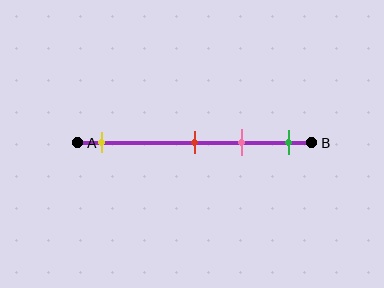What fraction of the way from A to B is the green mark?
The green mark is approximately 90% (0.9) of the way from A to B.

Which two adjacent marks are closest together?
The red and pink marks are the closest adjacent pair.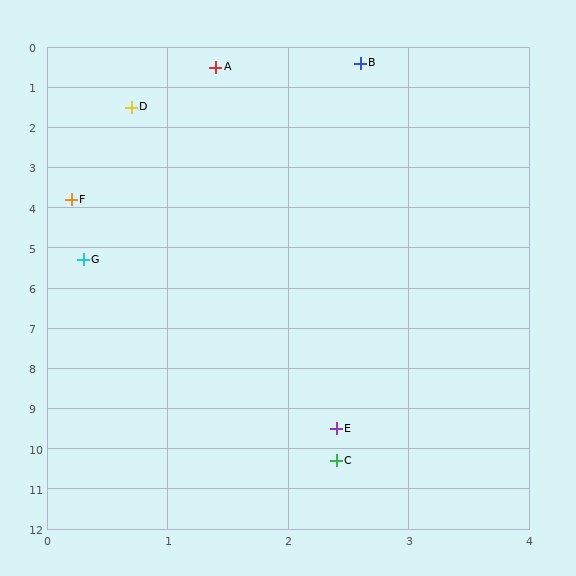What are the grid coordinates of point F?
Point F is at approximately (0.2, 3.8).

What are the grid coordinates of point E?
Point E is at approximately (2.4, 9.5).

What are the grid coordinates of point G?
Point G is at approximately (0.3, 5.3).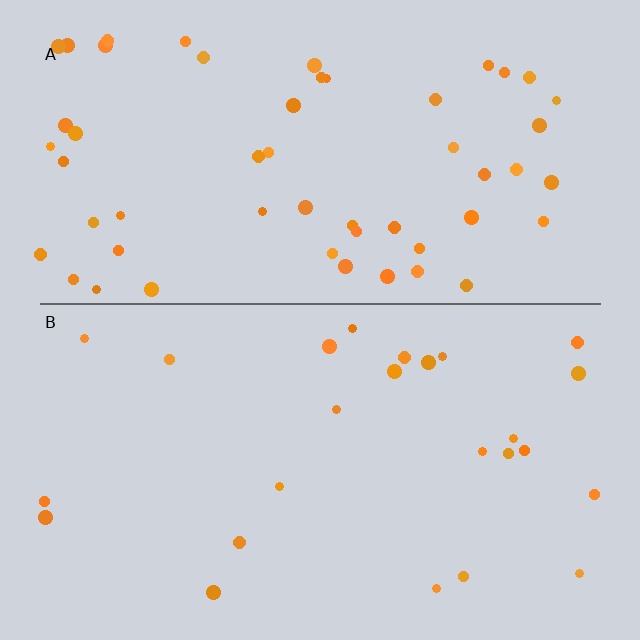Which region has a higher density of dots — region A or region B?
A (the top).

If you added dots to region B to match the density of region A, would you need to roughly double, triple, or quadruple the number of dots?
Approximately double.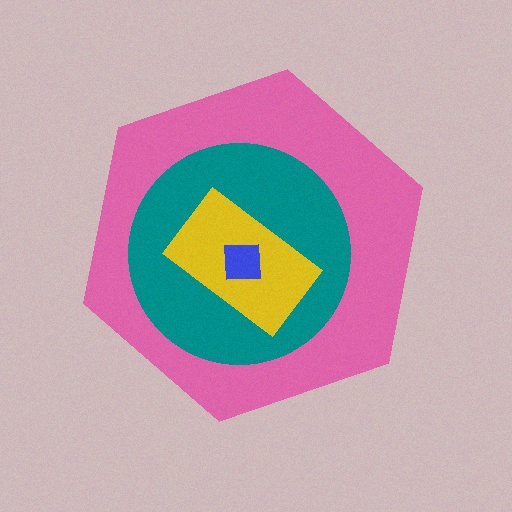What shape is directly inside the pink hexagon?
The teal circle.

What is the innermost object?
The blue square.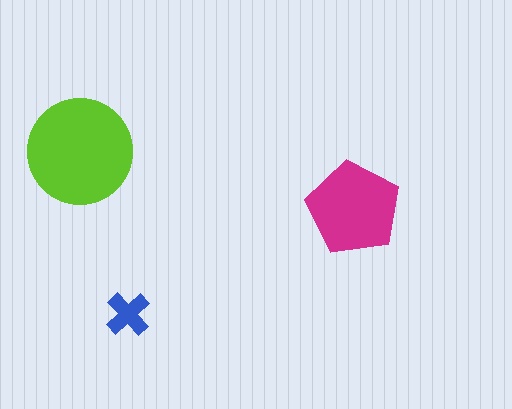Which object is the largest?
The lime circle.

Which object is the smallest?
The blue cross.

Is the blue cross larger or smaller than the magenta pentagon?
Smaller.